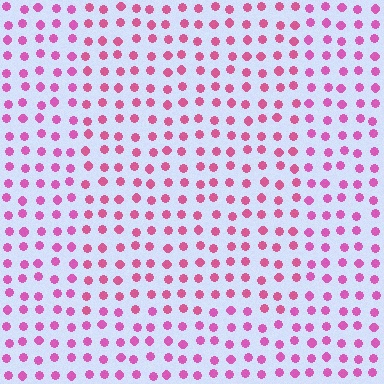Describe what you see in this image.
The image is filled with small pink elements in a uniform arrangement. A rectangle-shaped region is visible where the elements are tinted to a slightly different hue, forming a subtle color boundary.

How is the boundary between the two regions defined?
The boundary is defined purely by a slight shift in hue (about 17 degrees). Spacing, size, and orientation are identical on both sides.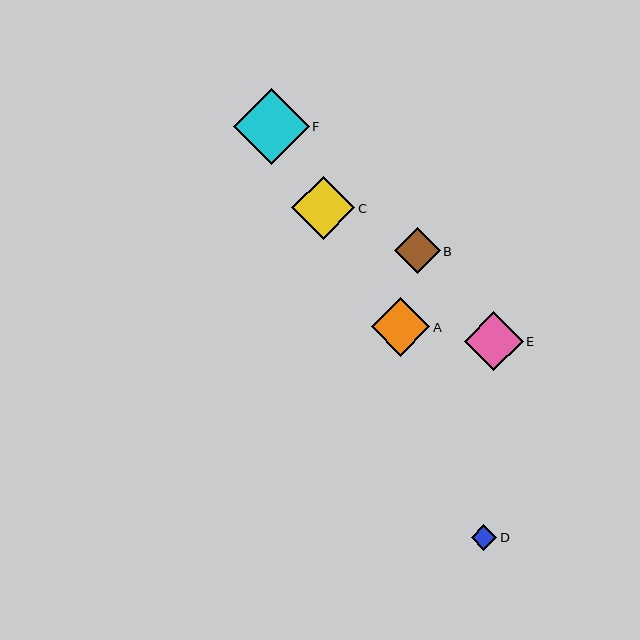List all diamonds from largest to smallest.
From largest to smallest: F, C, A, E, B, D.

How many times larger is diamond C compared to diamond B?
Diamond C is approximately 1.4 times the size of diamond B.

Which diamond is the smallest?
Diamond D is the smallest with a size of approximately 26 pixels.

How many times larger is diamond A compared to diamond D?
Diamond A is approximately 2.3 times the size of diamond D.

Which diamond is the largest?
Diamond F is the largest with a size of approximately 76 pixels.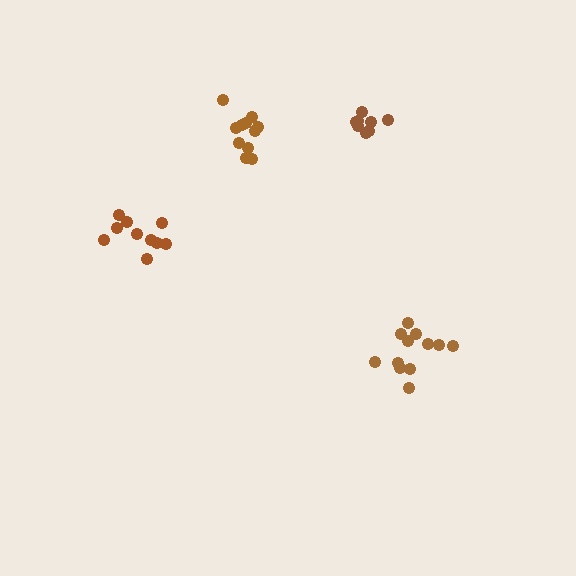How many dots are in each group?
Group 1: 11 dots, Group 2: 10 dots, Group 3: 12 dots, Group 4: 8 dots (41 total).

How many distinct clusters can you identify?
There are 4 distinct clusters.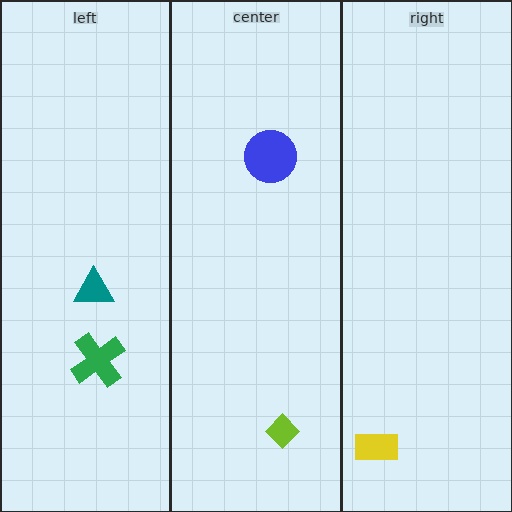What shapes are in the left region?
The teal triangle, the green cross.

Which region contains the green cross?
The left region.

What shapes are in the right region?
The yellow rectangle.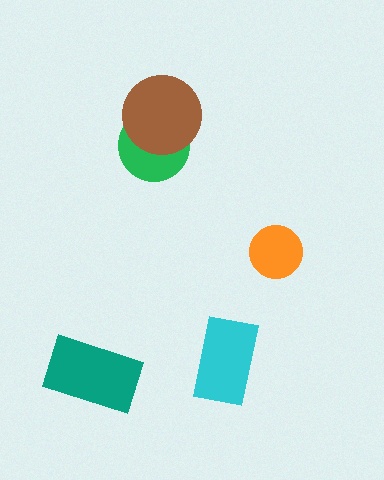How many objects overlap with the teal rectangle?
0 objects overlap with the teal rectangle.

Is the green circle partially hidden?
Yes, it is partially covered by another shape.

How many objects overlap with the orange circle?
0 objects overlap with the orange circle.